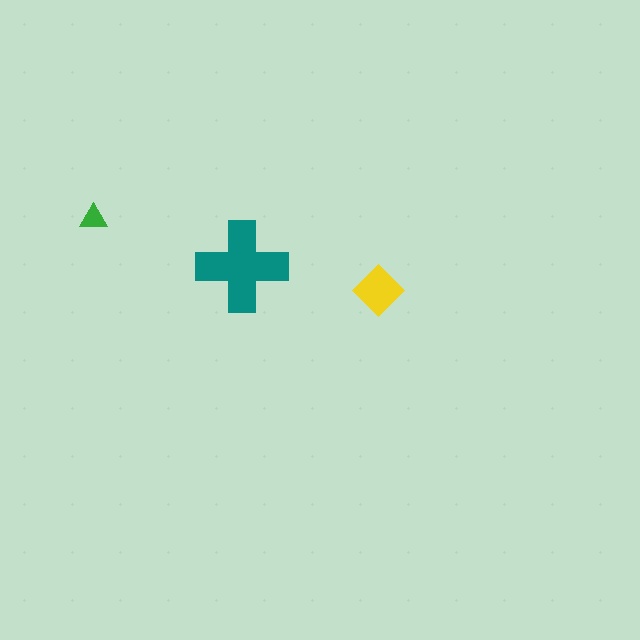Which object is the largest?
The teal cross.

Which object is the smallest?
The green triangle.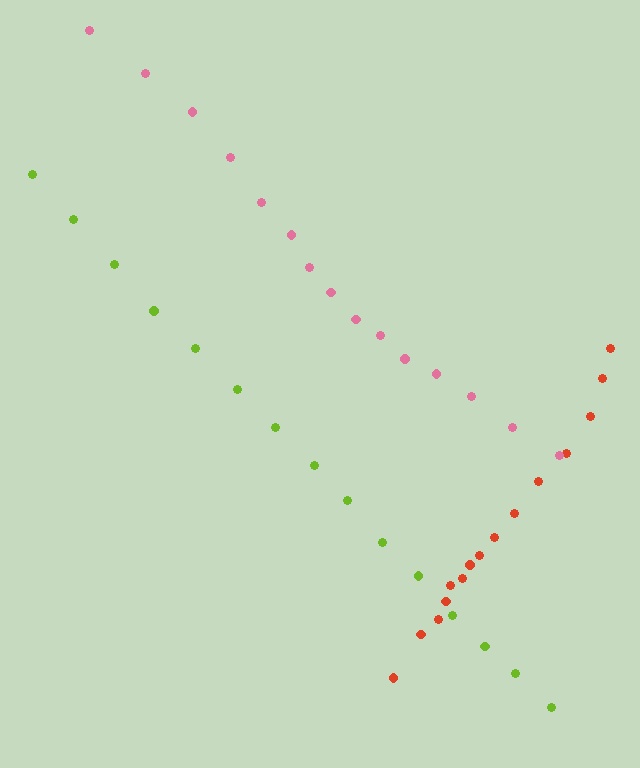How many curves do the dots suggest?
There are 3 distinct paths.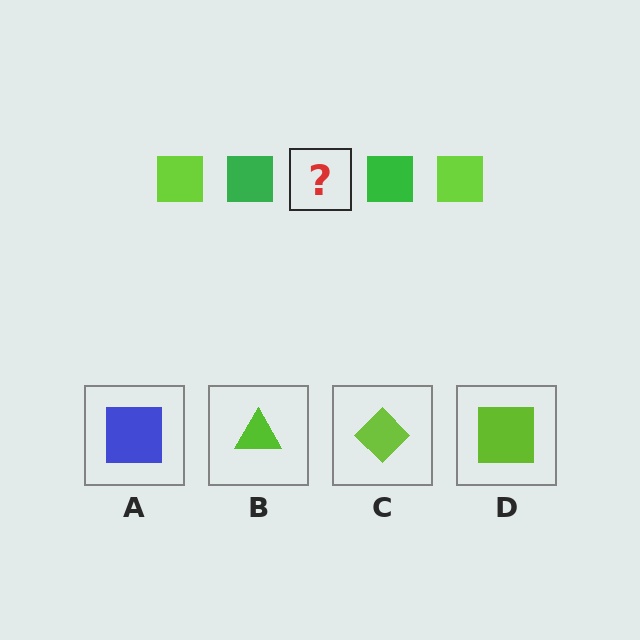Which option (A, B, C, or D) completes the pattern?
D.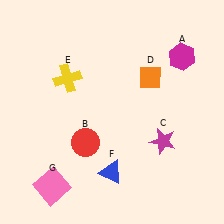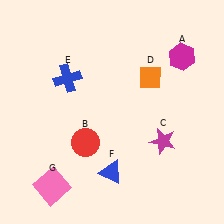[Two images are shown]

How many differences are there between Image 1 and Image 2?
There is 1 difference between the two images.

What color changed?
The cross (E) changed from yellow in Image 1 to blue in Image 2.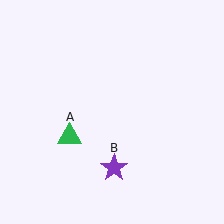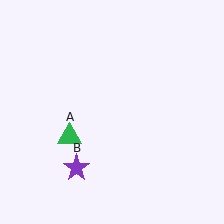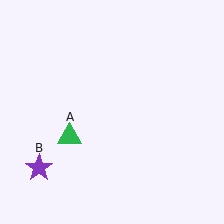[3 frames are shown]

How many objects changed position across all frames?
1 object changed position: purple star (object B).